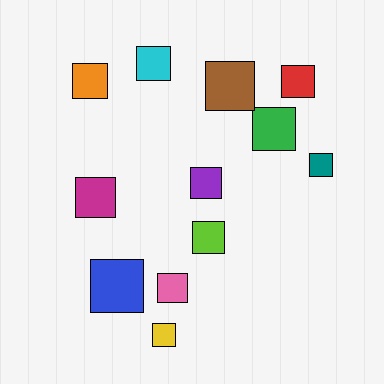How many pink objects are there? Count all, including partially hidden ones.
There is 1 pink object.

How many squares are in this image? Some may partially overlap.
There are 12 squares.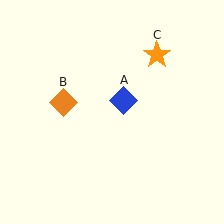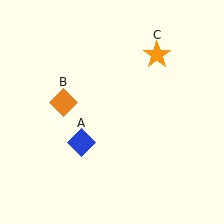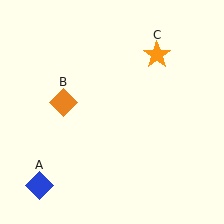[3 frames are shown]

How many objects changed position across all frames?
1 object changed position: blue diamond (object A).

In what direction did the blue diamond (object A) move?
The blue diamond (object A) moved down and to the left.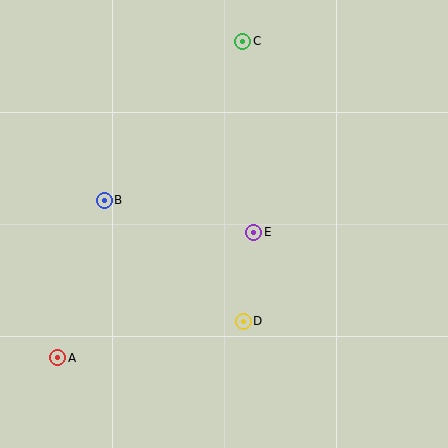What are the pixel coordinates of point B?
Point B is at (104, 200).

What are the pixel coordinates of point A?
Point A is at (58, 358).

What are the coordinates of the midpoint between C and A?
The midpoint between C and A is at (150, 199).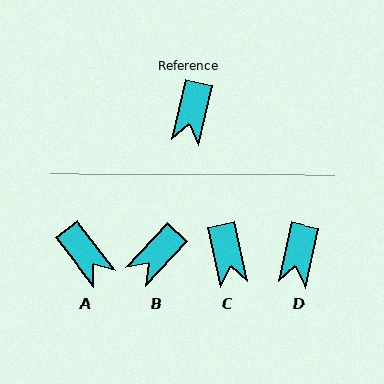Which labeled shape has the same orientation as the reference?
D.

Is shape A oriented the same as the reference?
No, it is off by about 51 degrees.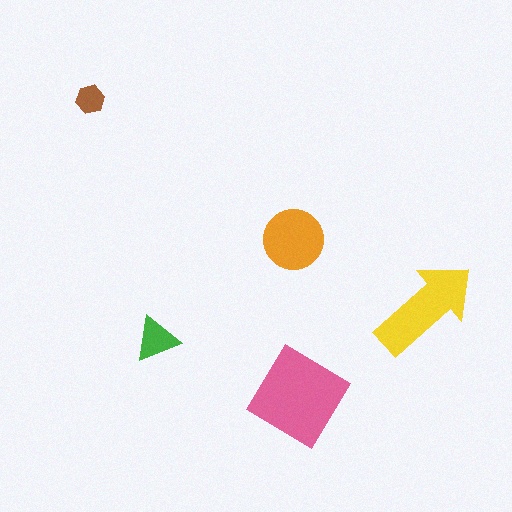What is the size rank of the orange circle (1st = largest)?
3rd.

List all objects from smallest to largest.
The brown hexagon, the green triangle, the orange circle, the yellow arrow, the pink diamond.